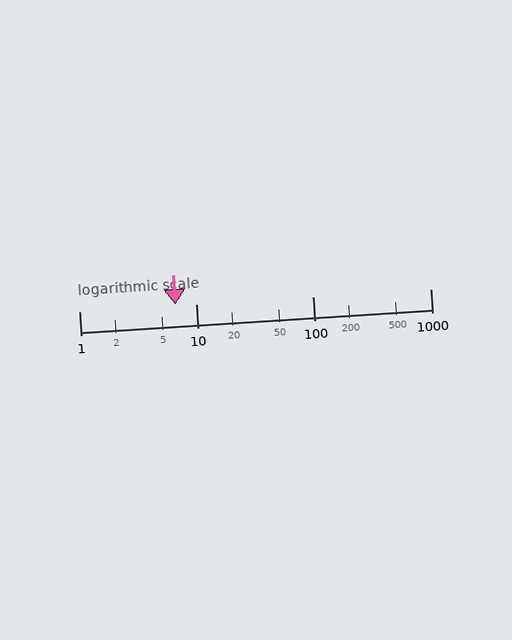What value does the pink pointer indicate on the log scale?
The pointer indicates approximately 6.7.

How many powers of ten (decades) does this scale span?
The scale spans 3 decades, from 1 to 1000.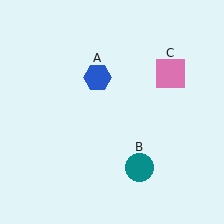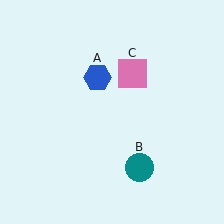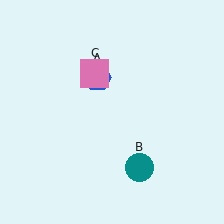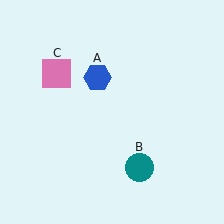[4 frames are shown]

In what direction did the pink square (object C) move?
The pink square (object C) moved left.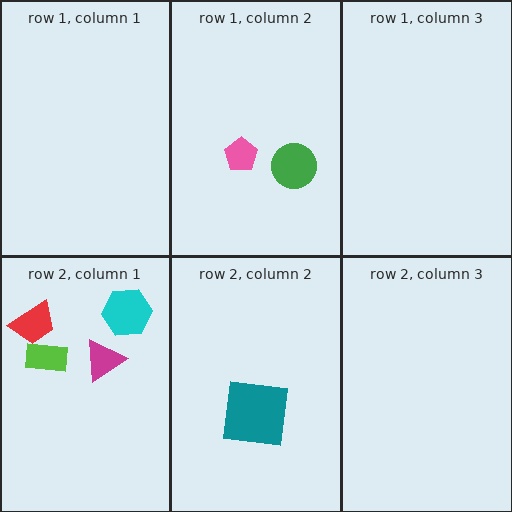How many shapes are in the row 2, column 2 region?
1.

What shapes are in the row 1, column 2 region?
The pink pentagon, the green circle.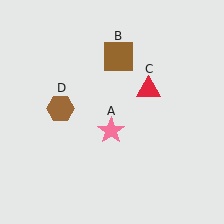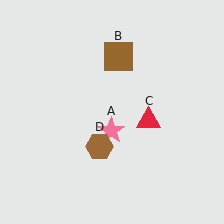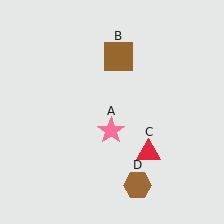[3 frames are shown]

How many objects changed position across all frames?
2 objects changed position: red triangle (object C), brown hexagon (object D).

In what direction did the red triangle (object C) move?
The red triangle (object C) moved down.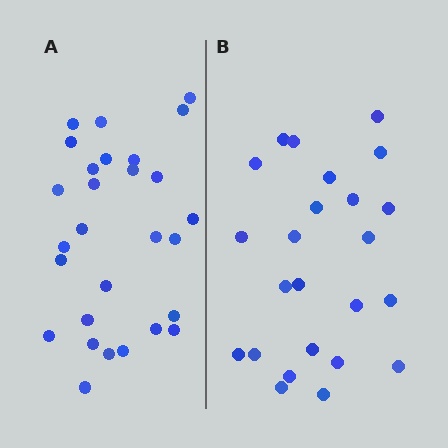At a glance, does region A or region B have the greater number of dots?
Region A (the left region) has more dots.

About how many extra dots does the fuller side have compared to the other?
Region A has about 4 more dots than region B.